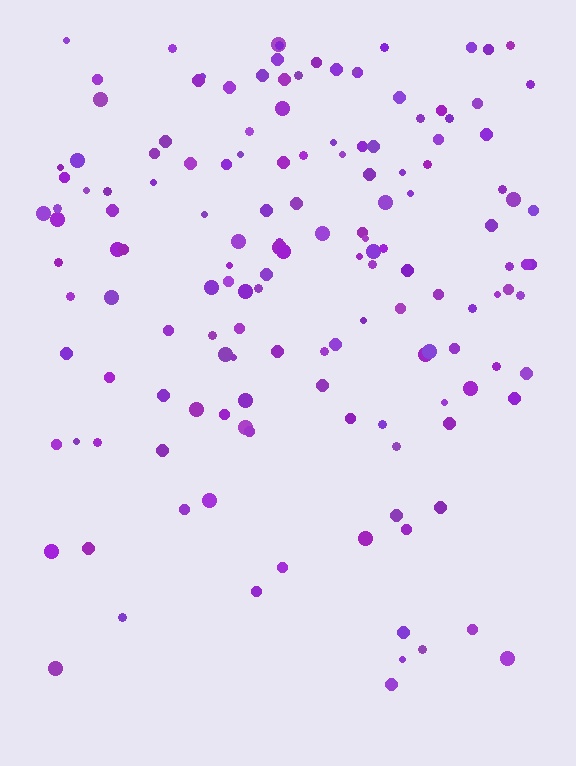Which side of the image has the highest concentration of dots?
The top.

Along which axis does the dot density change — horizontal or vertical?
Vertical.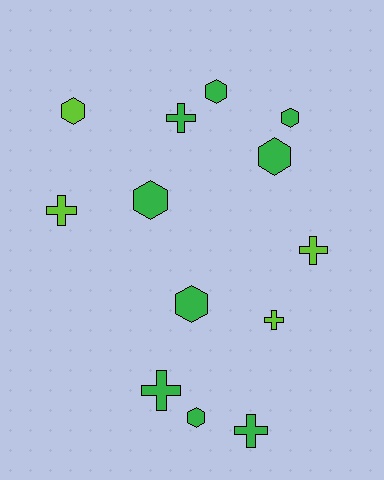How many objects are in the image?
There are 13 objects.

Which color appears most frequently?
Green, with 9 objects.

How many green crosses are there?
There are 3 green crosses.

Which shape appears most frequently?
Hexagon, with 7 objects.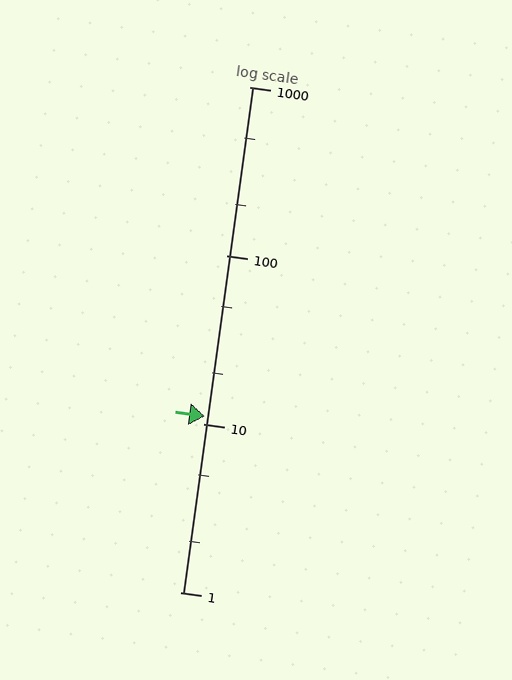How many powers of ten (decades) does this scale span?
The scale spans 3 decades, from 1 to 1000.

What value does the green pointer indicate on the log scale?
The pointer indicates approximately 11.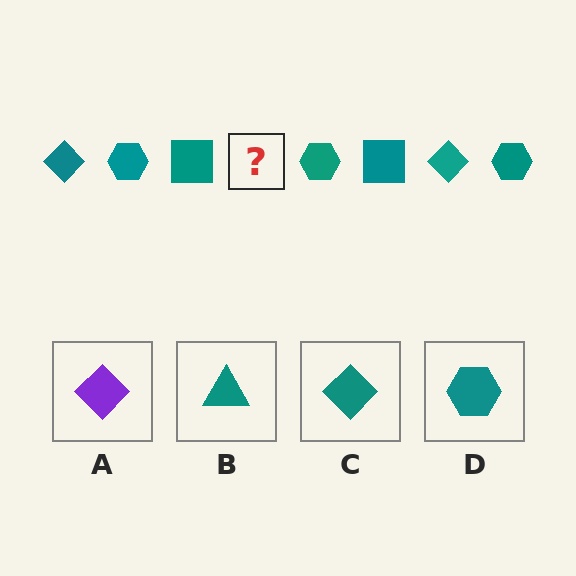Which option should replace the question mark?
Option C.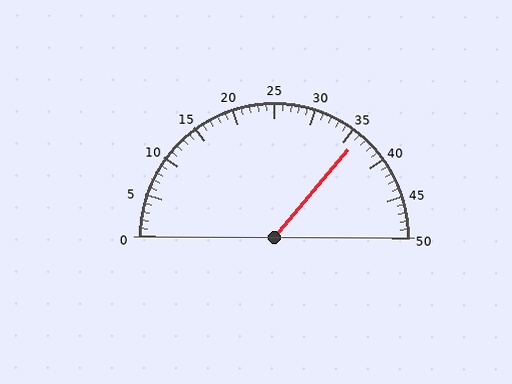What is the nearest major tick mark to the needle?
The nearest major tick mark is 35.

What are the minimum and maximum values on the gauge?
The gauge ranges from 0 to 50.